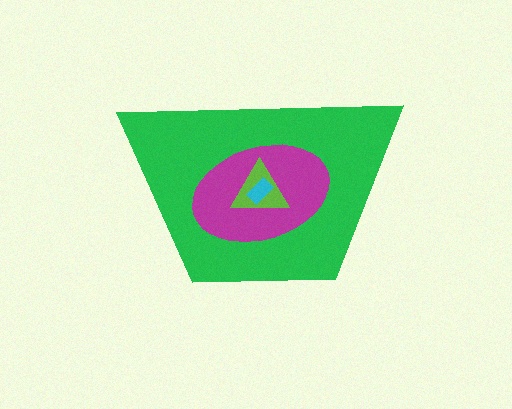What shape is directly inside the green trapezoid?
The magenta ellipse.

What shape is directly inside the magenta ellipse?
The lime triangle.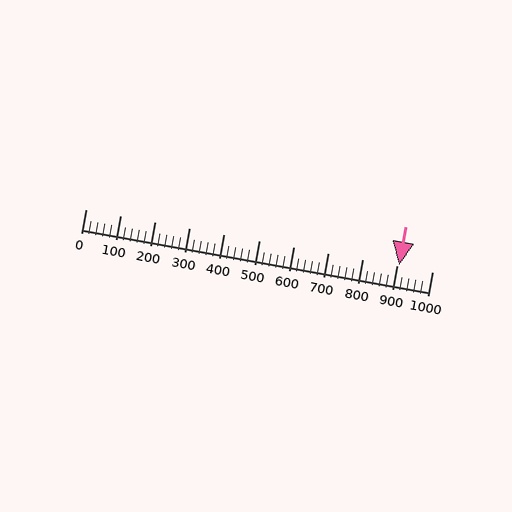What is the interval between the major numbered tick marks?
The major tick marks are spaced 100 units apart.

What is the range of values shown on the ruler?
The ruler shows values from 0 to 1000.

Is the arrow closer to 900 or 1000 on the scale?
The arrow is closer to 900.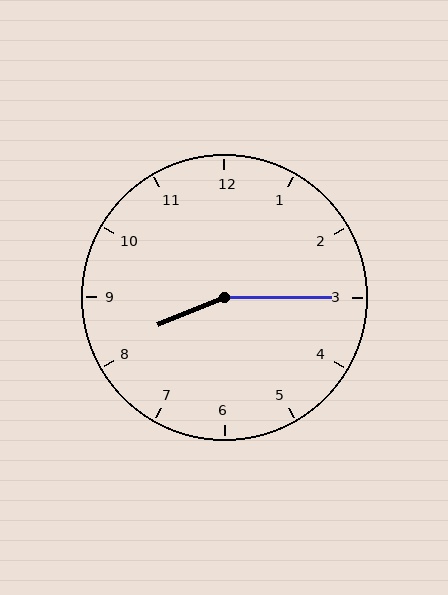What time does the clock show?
8:15.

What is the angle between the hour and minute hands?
Approximately 158 degrees.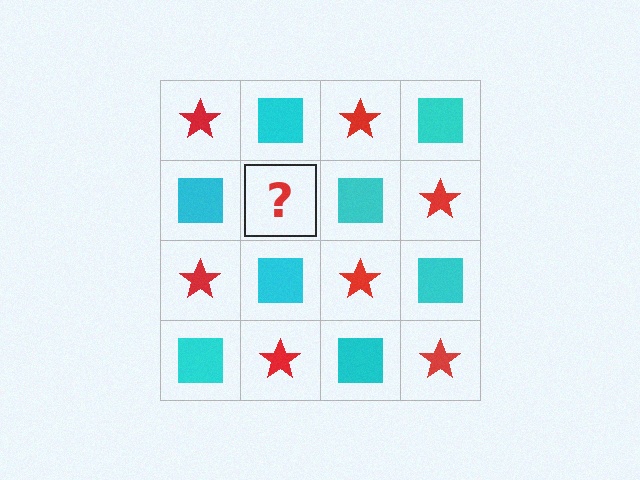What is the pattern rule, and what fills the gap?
The rule is that it alternates red star and cyan square in a checkerboard pattern. The gap should be filled with a red star.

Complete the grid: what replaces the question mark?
The question mark should be replaced with a red star.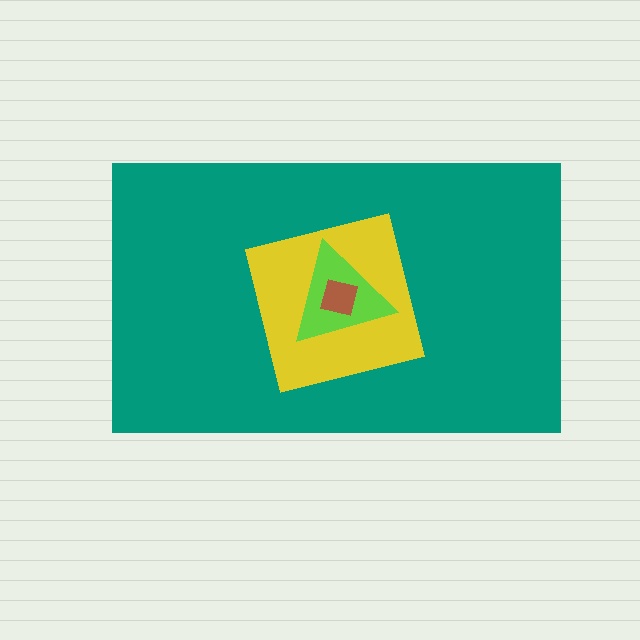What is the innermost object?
The brown square.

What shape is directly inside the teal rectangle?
The yellow square.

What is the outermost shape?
The teal rectangle.